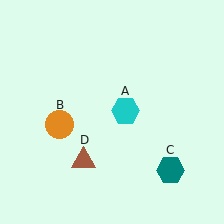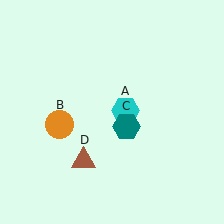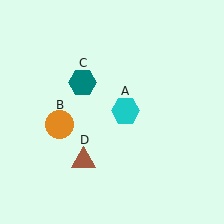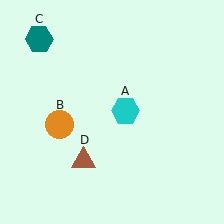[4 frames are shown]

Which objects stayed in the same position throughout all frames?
Cyan hexagon (object A) and orange circle (object B) and brown triangle (object D) remained stationary.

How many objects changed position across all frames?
1 object changed position: teal hexagon (object C).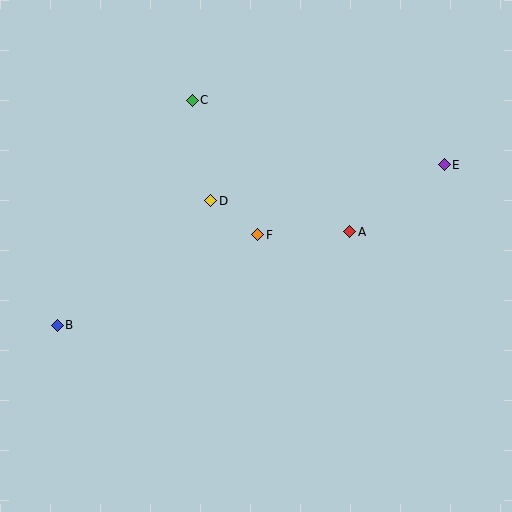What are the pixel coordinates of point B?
Point B is at (57, 325).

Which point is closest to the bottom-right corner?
Point A is closest to the bottom-right corner.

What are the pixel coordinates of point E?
Point E is at (444, 165).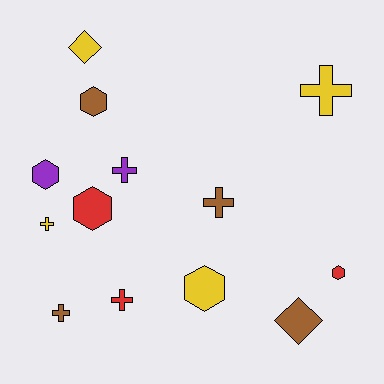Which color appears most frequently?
Yellow, with 4 objects.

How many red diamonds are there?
There are no red diamonds.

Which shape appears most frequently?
Cross, with 6 objects.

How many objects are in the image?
There are 13 objects.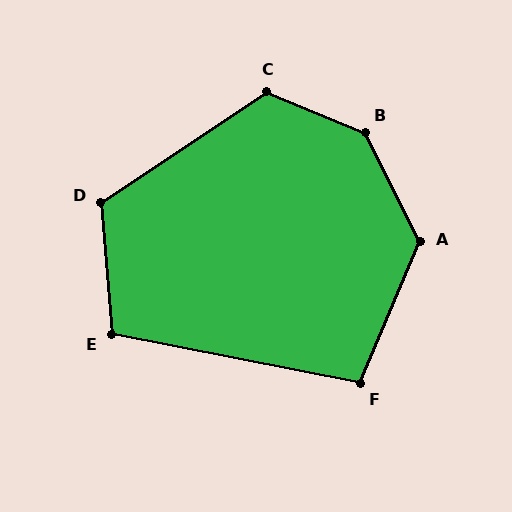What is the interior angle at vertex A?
Approximately 131 degrees (obtuse).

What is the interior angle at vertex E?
Approximately 106 degrees (obtuse).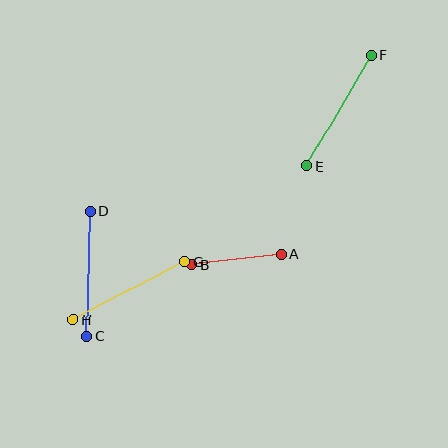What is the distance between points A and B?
The distance is approximately 91 pixels.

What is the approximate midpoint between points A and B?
The midpoint is at approximately (236, 260) pixels.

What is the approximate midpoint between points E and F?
The midpoint is at approximately (339, 111) pixels.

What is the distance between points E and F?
The distance is approximately 129 pixels.